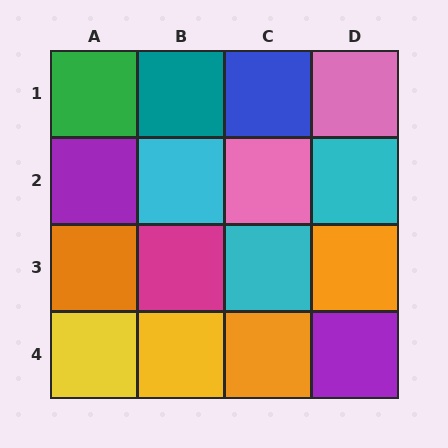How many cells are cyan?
3 cells are cyan.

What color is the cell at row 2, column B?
Cyan.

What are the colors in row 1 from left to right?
Green, teal, blue, pink.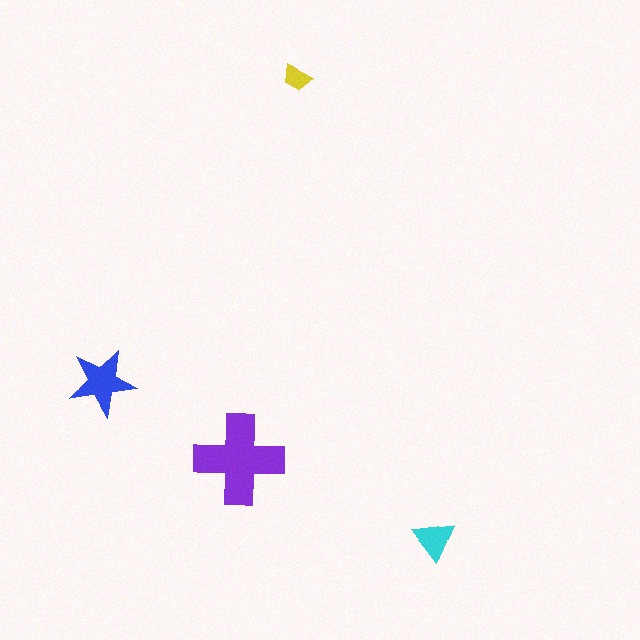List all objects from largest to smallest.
The purple cross, the blue star, the cyan triangle, the yellow trapezoid.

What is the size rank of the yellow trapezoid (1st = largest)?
4th.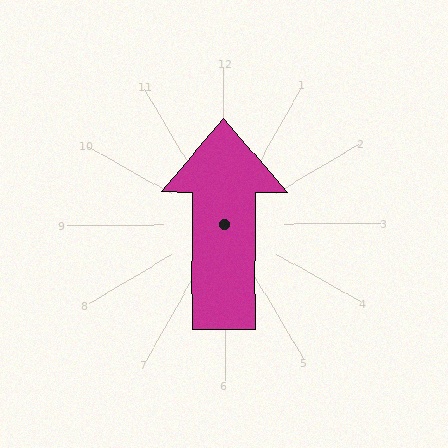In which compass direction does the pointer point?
North.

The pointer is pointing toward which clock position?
Roughly 12 o'clock.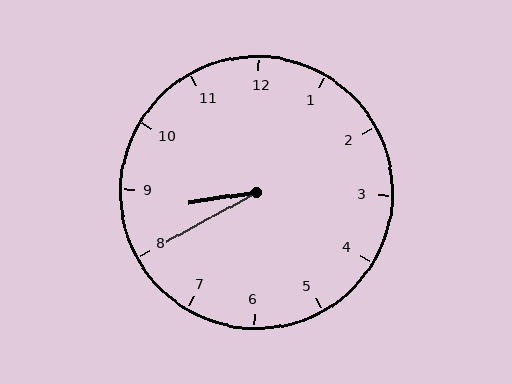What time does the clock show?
8:40.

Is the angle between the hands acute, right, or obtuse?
It is acute.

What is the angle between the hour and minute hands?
Approximately 20 degrees.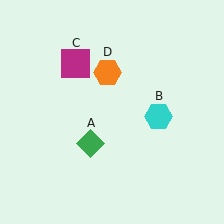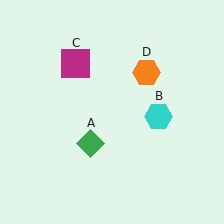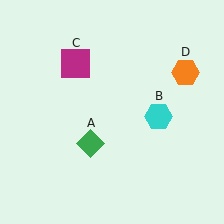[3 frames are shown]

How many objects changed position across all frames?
1 object changed position: orange hexagon (object D).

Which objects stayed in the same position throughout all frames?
Green diamond (object A) and cyan hexagon (object B) and magenta square (object C) remained stationary.